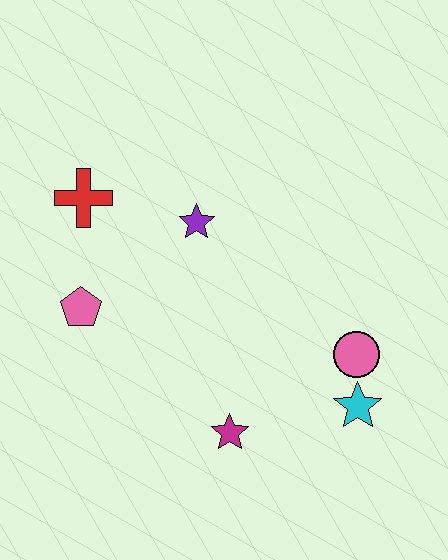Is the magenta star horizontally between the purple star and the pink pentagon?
No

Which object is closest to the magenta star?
The cyan star is closest to the magenta star.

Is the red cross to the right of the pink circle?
No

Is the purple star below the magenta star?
No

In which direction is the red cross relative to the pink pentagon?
The red cross is above the pink pentagon.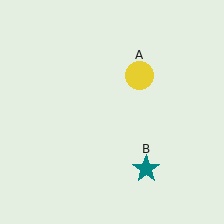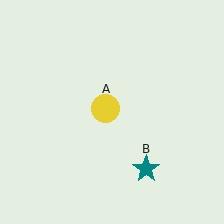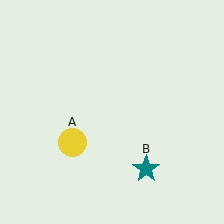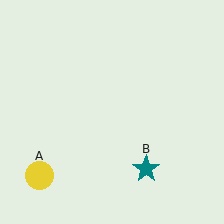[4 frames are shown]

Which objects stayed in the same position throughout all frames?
Teal star (object B) remained stationary.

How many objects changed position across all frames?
1 object changed position: yellow circle (object A).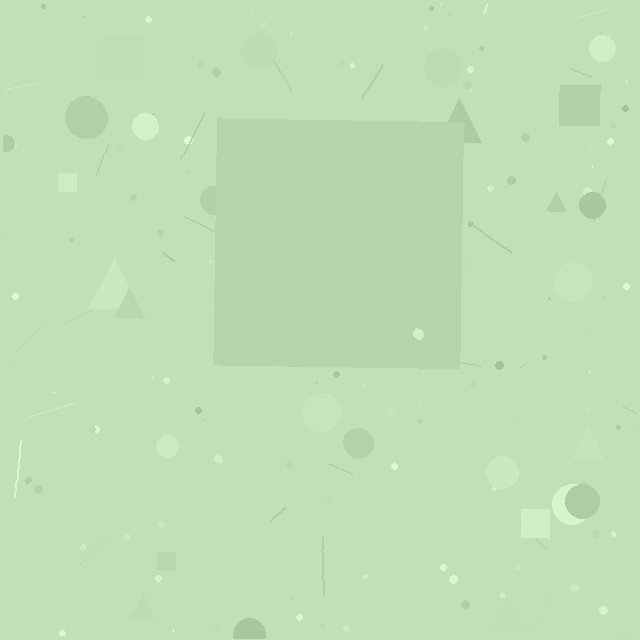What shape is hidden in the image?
A square is hidden in the image.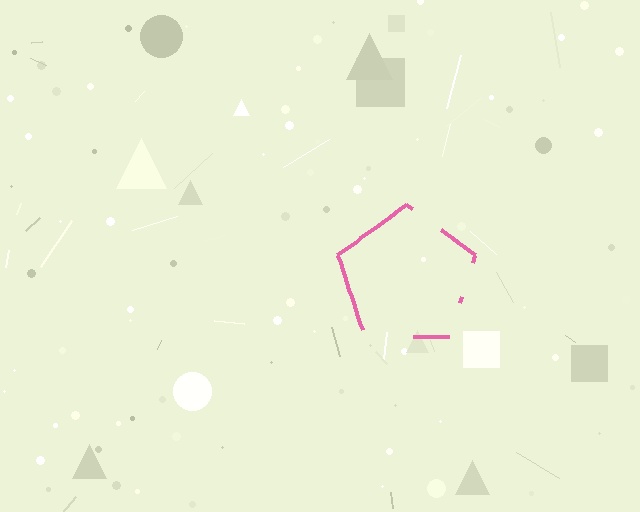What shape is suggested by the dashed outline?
The dashed outline suggests a pentagon.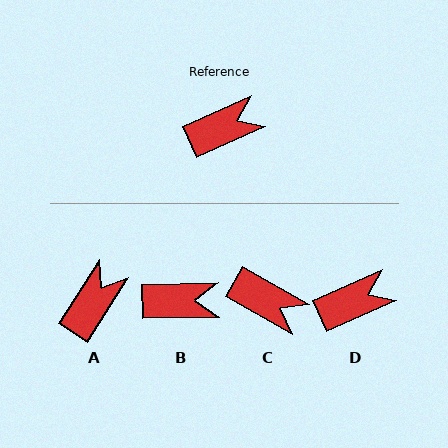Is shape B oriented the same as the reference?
No, it is off by about 23 degrees.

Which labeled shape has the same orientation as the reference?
D.